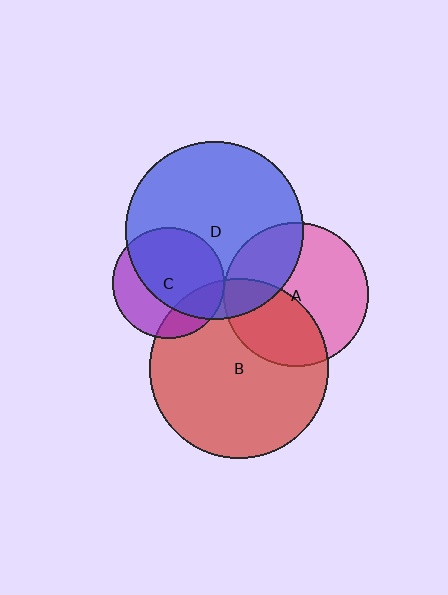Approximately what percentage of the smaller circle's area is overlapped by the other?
Approximately 20%.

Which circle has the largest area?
Circle B (red).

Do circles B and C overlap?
Yes.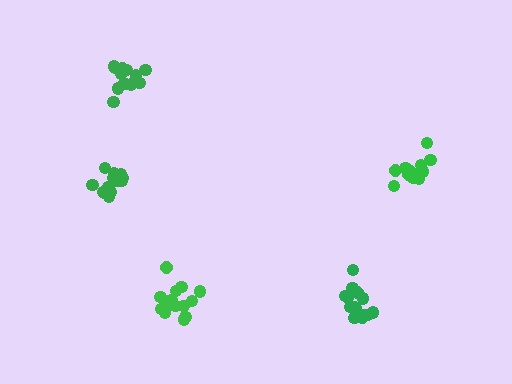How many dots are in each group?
Group 1: 15 dots, Group 2: 15 dots, Group 3: 15 dots, Group 4: 15 dots, Group 5: 13 dots (73 total).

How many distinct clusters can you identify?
There are 5 distinct clusters.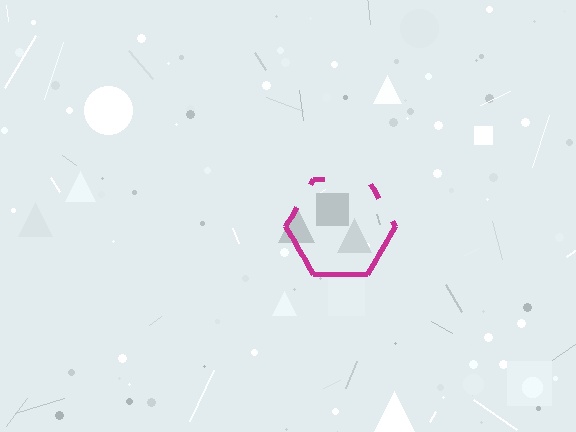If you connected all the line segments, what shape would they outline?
They would outline a hexagon.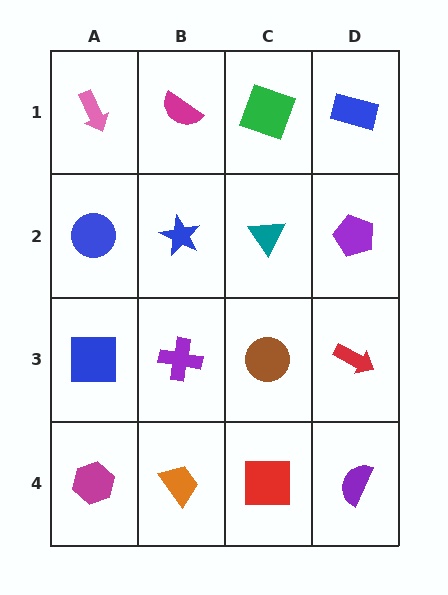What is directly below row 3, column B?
An orange trapezoid.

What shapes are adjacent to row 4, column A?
A blue square (row 3, column A), an orange trapezoid (row 4, column B).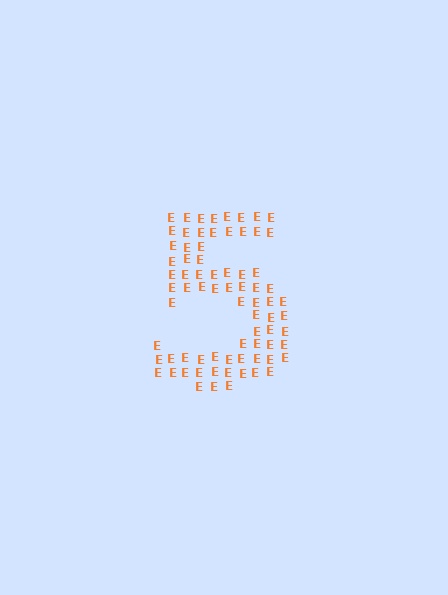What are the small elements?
The small elements are letter E's.